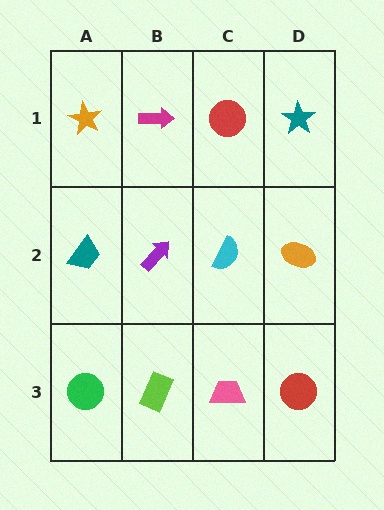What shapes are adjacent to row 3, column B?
A purple arrow (row 2, column B), a green circle (row 3, column A), a pink trapezoid (row 3, column C).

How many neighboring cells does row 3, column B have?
3.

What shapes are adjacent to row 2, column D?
A teal star (row 1, column D), a red circle (row 3, column D), a cyan semicircle (row 2, column C).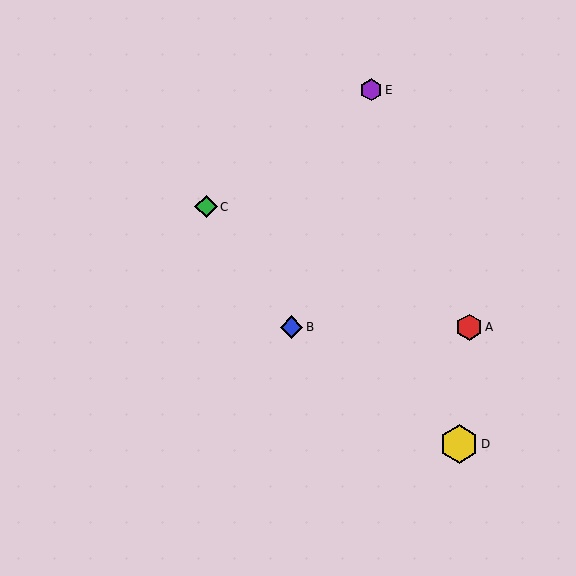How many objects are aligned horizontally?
2 objects (A, B) are aligned horizontally.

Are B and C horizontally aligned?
No, B is at y≈327 and C is at y≈207.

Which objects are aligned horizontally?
Objects A, B are aligned horizontally.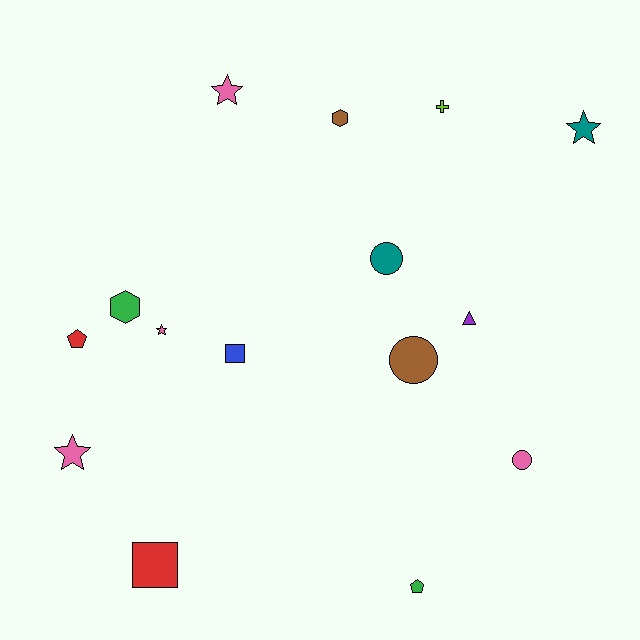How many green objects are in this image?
There are 2 green objects.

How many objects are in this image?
There are 15 objects.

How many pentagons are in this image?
There are 2 pentagons.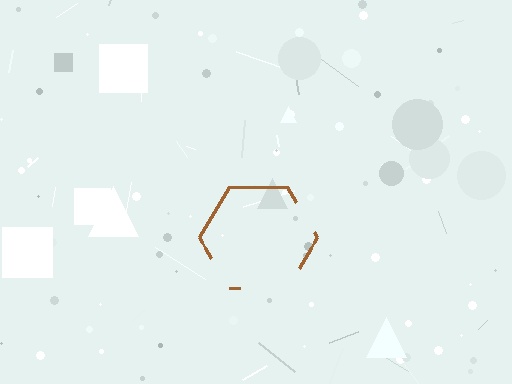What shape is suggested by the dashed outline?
The dashed outline suggests a hexagon.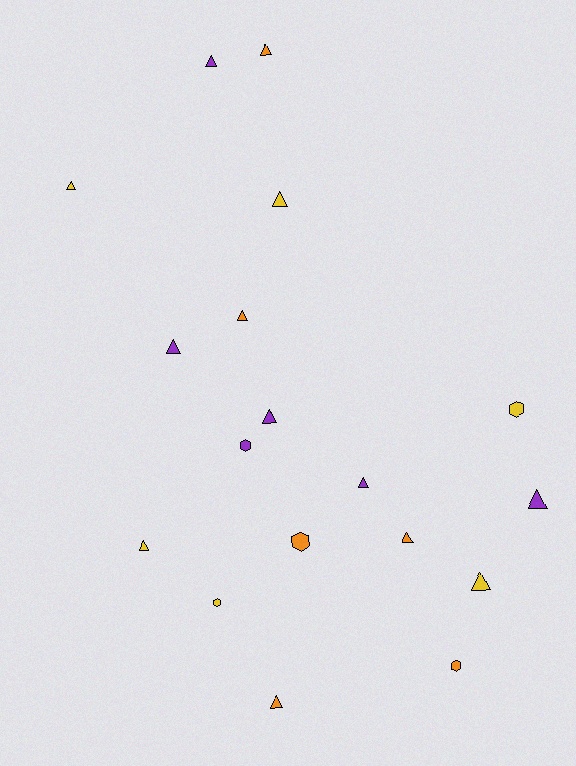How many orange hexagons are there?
There are 2 orange hexagons.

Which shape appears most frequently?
Triangle, with 13 objects.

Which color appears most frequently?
Yellow, with 6 objects.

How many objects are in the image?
There are 18 objects.